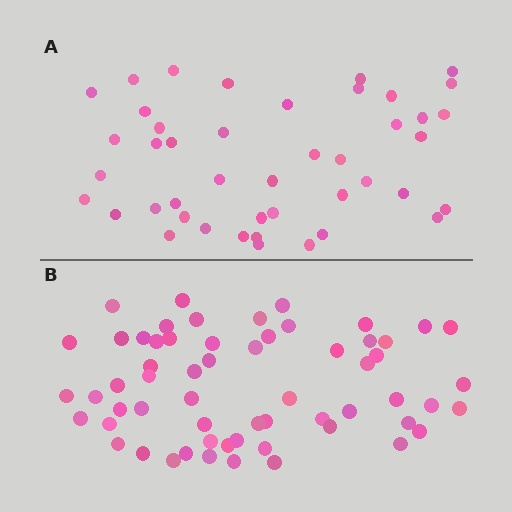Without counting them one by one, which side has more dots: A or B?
Region B (the bottom region) has more dots.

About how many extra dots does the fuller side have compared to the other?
Region B has approximately 15 more dots than region A.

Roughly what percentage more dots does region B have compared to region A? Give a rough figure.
About 35% more.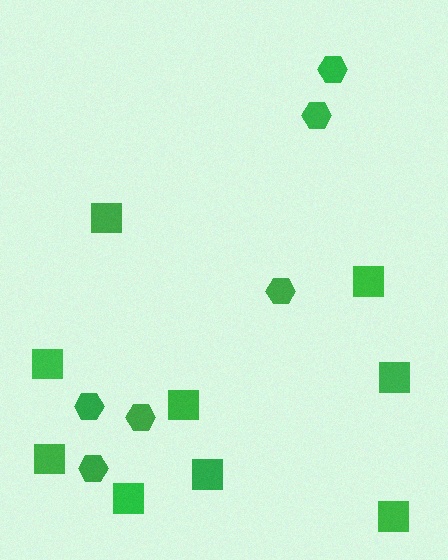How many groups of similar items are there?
There are 2 groups: one group of hexagons (6) and one group of squares (9).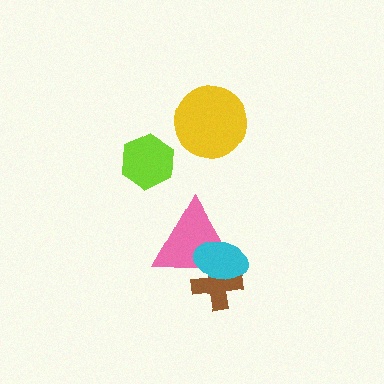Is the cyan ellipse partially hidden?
No, no other shape covers it.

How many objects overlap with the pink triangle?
2 objects overlap with the pink triangle.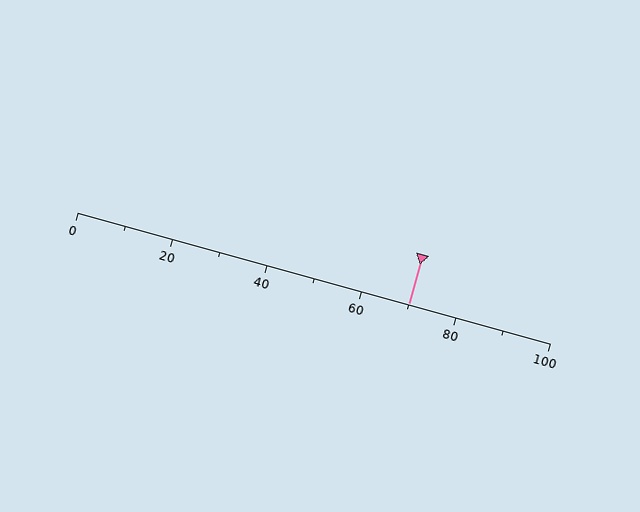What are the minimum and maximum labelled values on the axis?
The axis runs from 0 to 100.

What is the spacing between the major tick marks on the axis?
The major ticks are spaced 20 apart.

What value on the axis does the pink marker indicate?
The marker indicates approximately 70.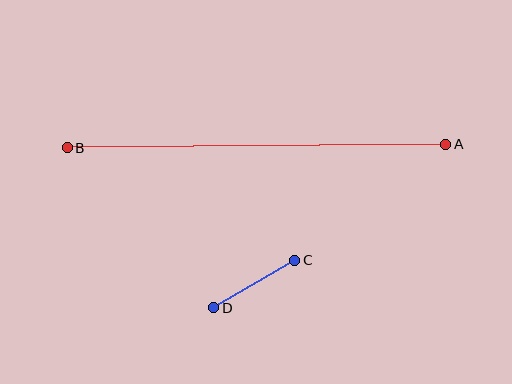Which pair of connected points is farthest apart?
Points A and B are farthest apart.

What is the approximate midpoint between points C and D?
The midpoint is at approximately (254, 284) pixels.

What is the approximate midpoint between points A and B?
The midpoint is at approximately (257, 146) pixels.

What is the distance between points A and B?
The distance is approximately 379 pixels.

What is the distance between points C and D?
The distance is approximately 94 pixels.